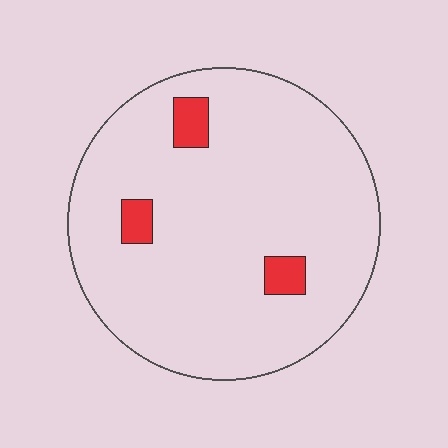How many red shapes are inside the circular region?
3.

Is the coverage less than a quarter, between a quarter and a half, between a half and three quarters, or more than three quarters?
Less than a quarter.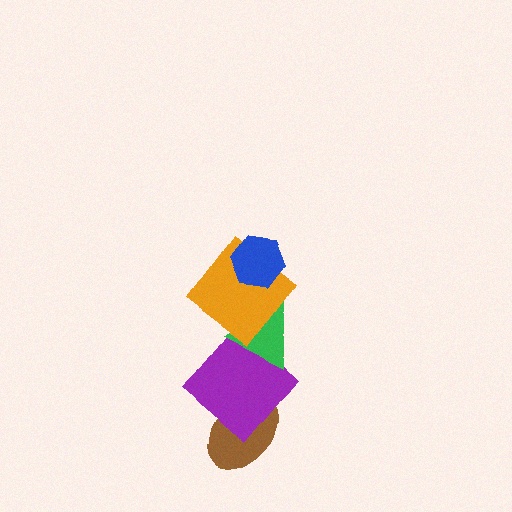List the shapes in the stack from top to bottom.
From top to bottom: the blue hexagon, the orange diamond, the green triangle, the purple diamond, the brown ellipse.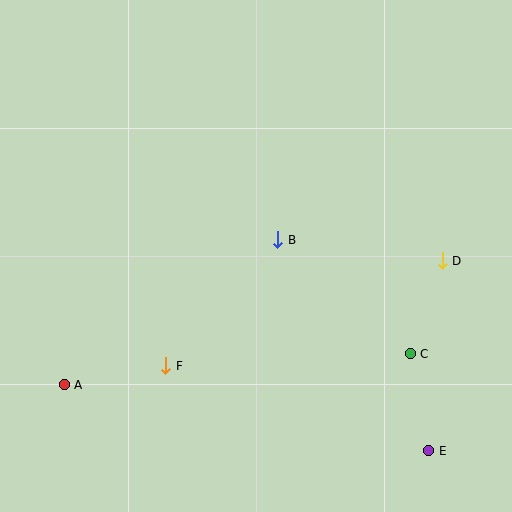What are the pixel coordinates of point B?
Point B is at (278, 240).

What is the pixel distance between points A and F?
The distance between A and F is 103 pixels.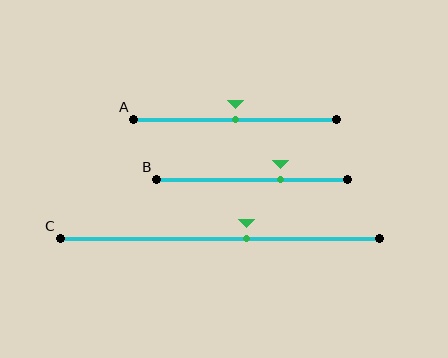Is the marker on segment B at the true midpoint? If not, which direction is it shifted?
No, the marker on segment B is shifted to the right by about 15% of the segment length.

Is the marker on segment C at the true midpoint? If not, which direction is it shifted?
No, the marker on segment C is shifted to the right by about 8% of the segment length.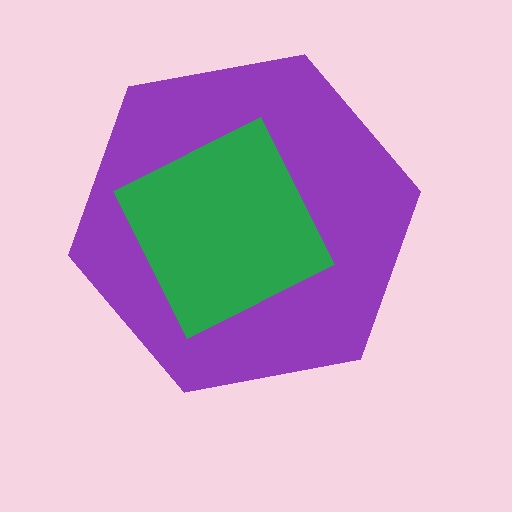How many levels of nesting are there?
2.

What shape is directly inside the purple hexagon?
The green diamond.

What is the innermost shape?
The green diamond.